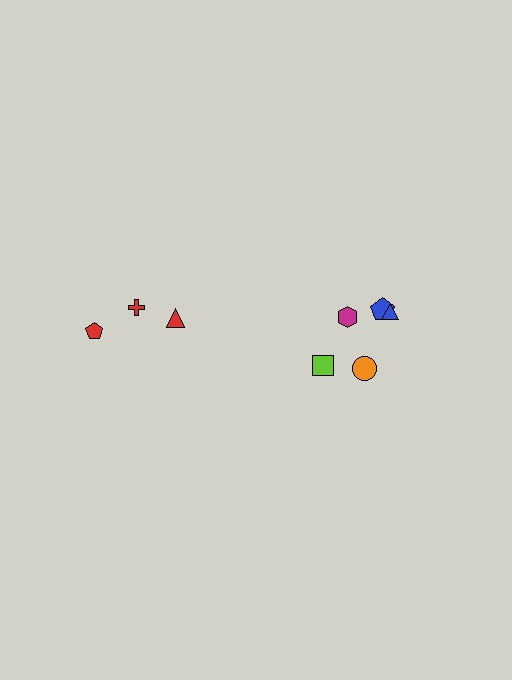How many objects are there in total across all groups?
There are 8 objects.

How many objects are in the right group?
There are 5 objects.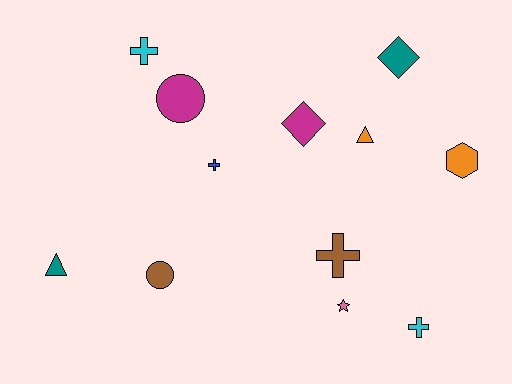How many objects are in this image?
There are 12 objects.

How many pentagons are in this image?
There are no pentagons.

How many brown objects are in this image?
There are 2 brown objects.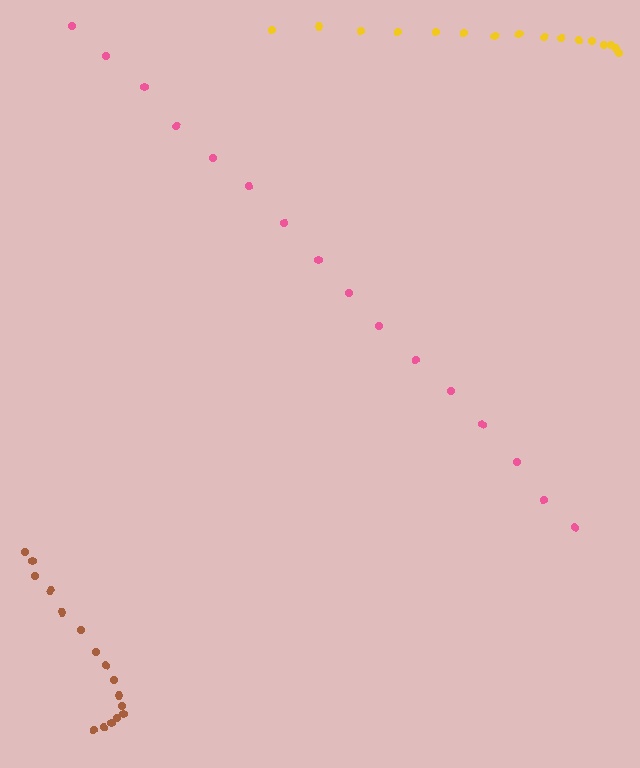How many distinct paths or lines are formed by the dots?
There are 3 distinct paths.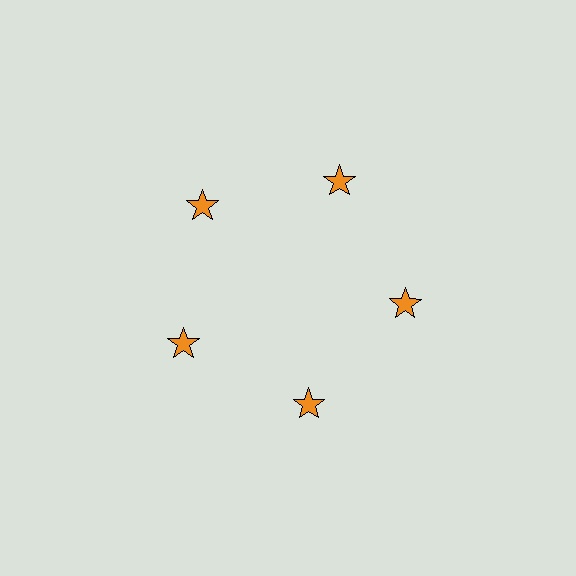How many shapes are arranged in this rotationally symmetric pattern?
There are 5 shapes, arranged in 5 groups of 1.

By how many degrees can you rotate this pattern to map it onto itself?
The pattern maps onto itself every 72 degrees of rotation.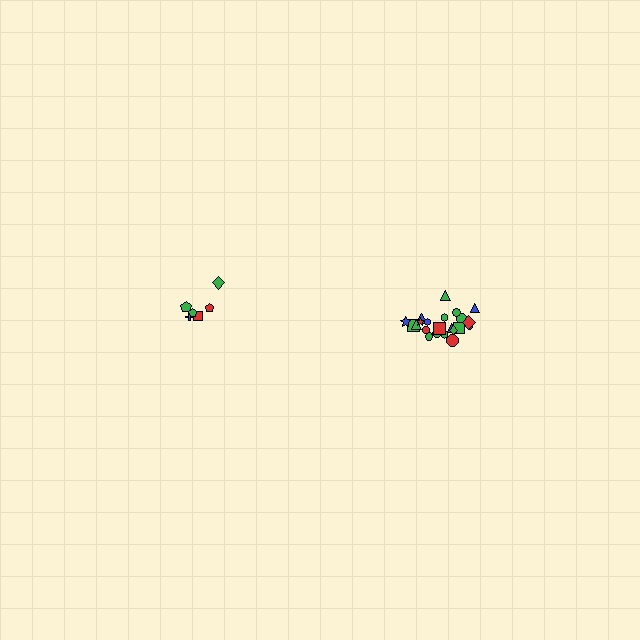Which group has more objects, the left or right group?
The right group.